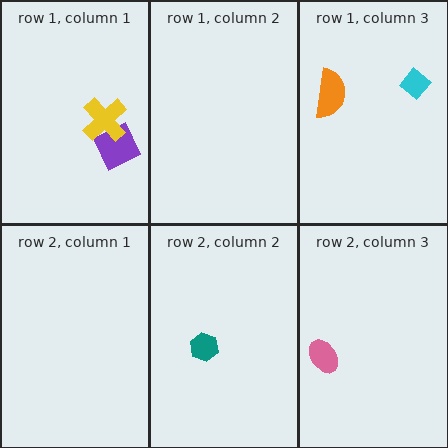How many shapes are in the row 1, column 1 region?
2.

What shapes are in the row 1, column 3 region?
The cyan diamond, the orange semicircle.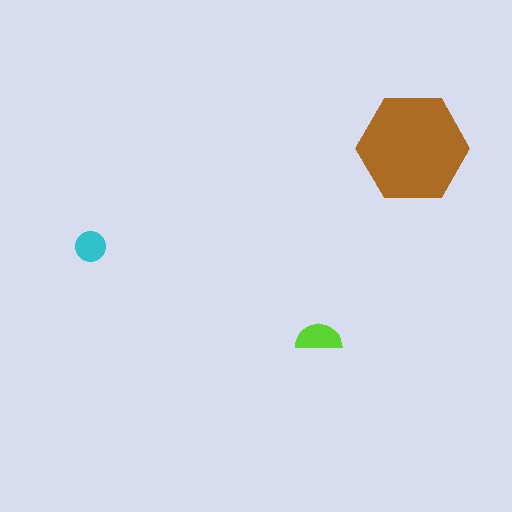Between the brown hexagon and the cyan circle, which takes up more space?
The brown hexagon.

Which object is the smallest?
The cyan circle.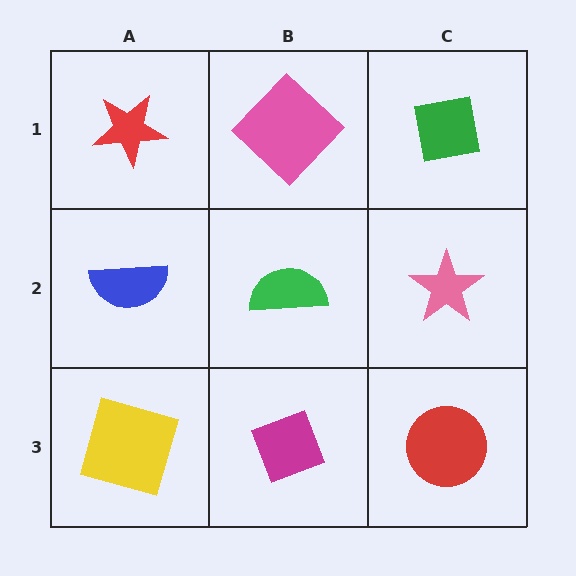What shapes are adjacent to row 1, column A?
A blue semicircle (row 2, column A), a pink diamond (row 1, column B).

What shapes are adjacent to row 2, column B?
A pink diamond (row 1, column B), a magenta diamond (row 3, column B), a blue semicircle (row 2, column A), a pink star (row 2, column C).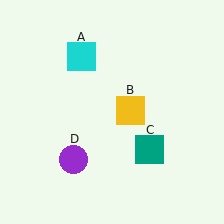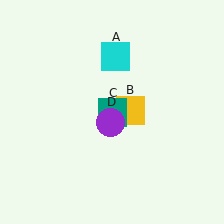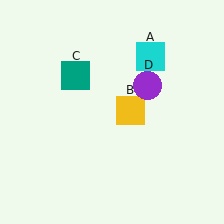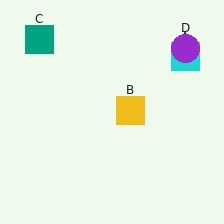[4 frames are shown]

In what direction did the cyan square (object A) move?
The cyan square (object A) moved right.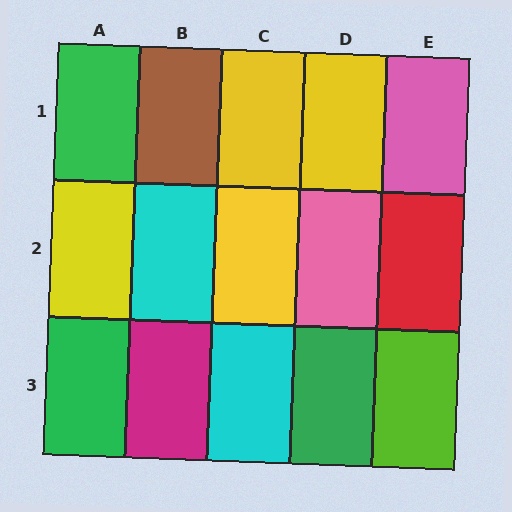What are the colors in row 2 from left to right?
Yellow, cyan, yellow, pink, red.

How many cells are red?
1 cell is red.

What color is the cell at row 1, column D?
Yellow.